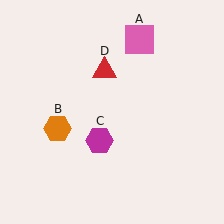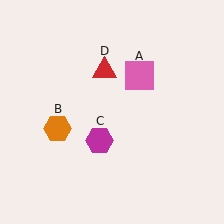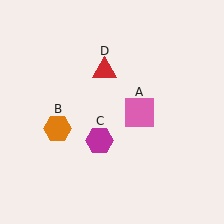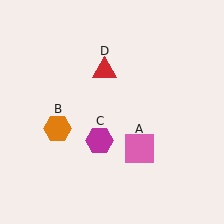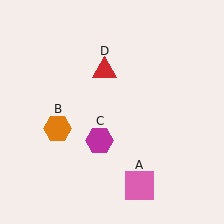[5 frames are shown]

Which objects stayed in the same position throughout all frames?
Orange hexagon (object B) and magenta hexagon (object C) and red triangle (object D) remained stationary.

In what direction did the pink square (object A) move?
The pink square (object A) moved down.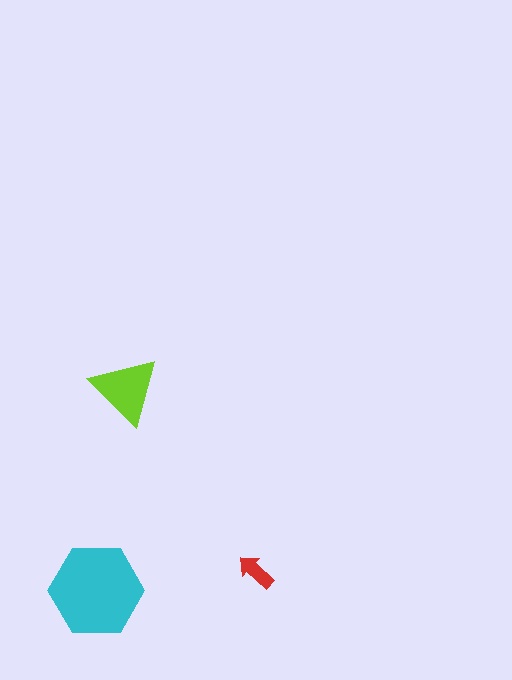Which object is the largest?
The cyan hexagon.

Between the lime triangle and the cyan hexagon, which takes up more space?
The cyan hexagon.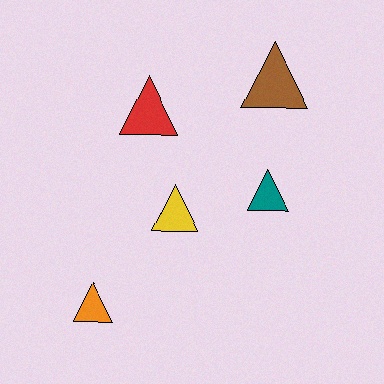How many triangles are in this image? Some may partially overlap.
There are 5 triangles.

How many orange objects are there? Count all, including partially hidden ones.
There is 1 orange object.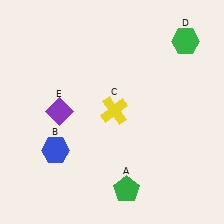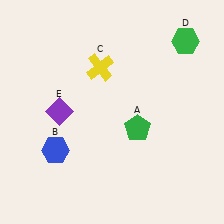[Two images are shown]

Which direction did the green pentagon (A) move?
The green pentagon (A) moved up.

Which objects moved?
The objects that moved are: the green pentagon (A), the yellow cross (C).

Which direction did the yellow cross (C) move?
The yellow cross (C) moved up.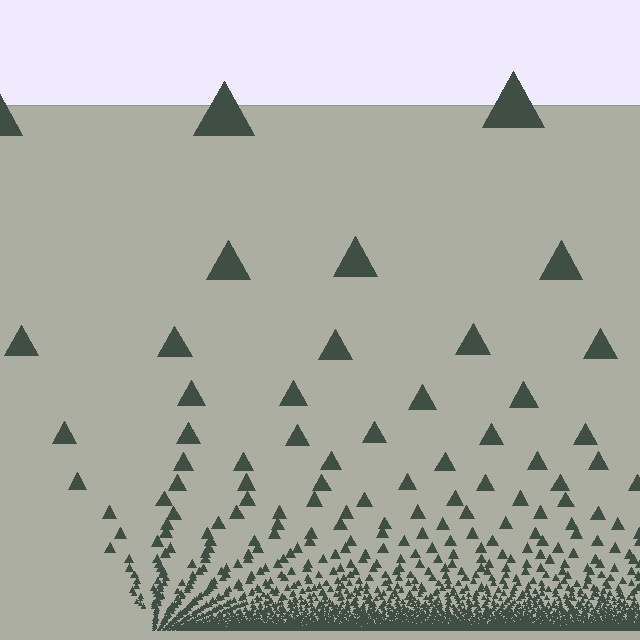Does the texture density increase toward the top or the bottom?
Density increases toward the bottom.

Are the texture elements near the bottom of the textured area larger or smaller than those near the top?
Smaller. The gradient is inverted — elements near the bottom are smaller and denser.